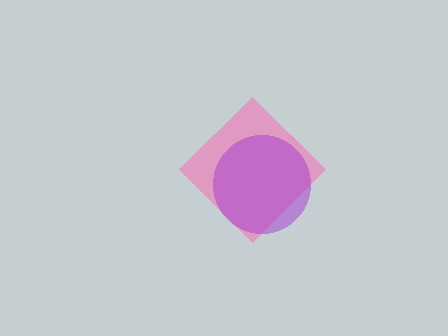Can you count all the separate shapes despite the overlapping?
Yes, there are 2 separate shapes.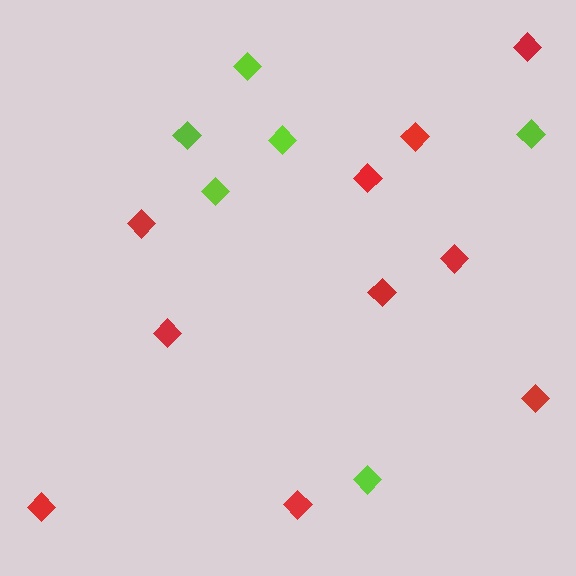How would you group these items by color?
There are 2 groups: one group of lime diamonds (6) and one group of red diamonds (10).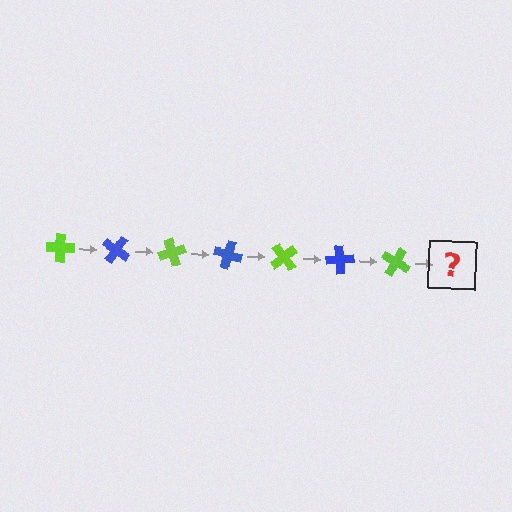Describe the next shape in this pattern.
It should be a blue cross, rotated 245 degrees from the start.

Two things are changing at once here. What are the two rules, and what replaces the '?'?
The two rules are that it rotates 35 degrees each step and the color cycles through lime and blue. The '?' should be a blue cross, rotated 245 degrees from the start.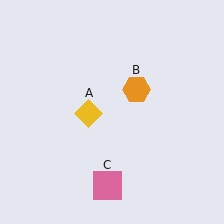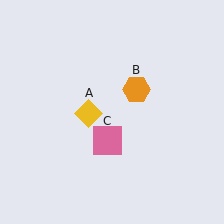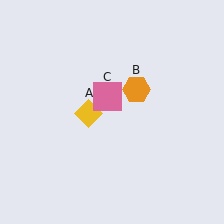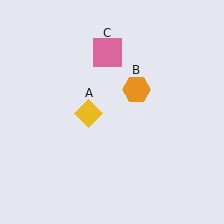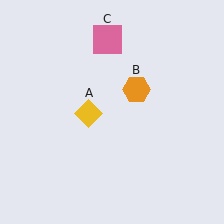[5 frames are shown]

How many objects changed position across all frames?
1 object changed position: pink square (object C).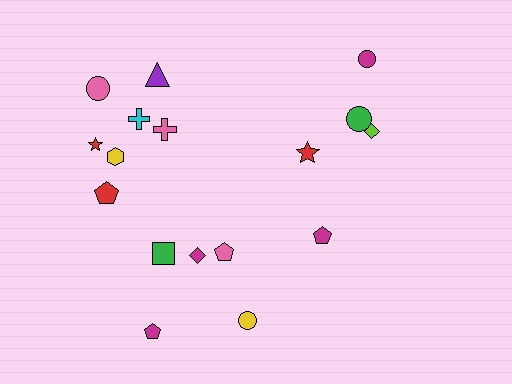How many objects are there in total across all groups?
There are 17 objects.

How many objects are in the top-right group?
There are 4 objects.